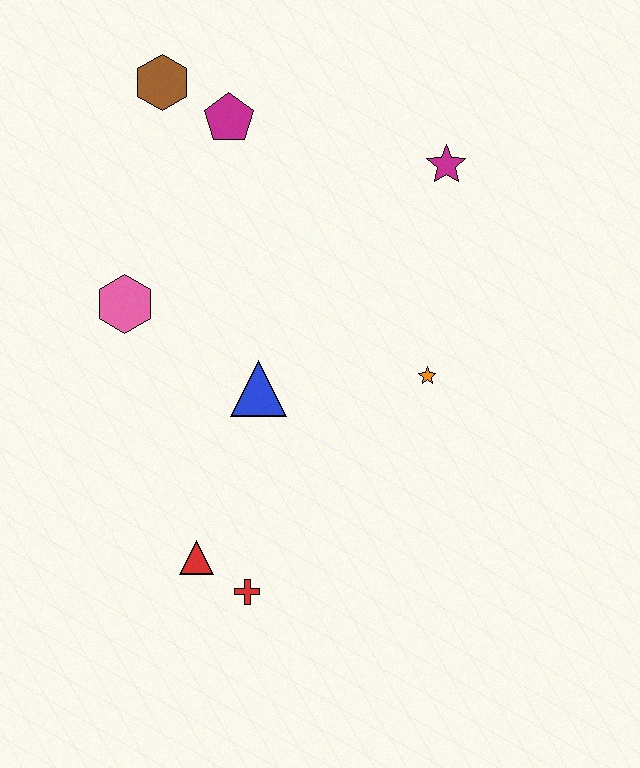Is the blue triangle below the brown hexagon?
Yes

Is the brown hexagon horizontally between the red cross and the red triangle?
No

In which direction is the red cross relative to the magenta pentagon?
The red cross is below the magenta pentagon.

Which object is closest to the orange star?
The blue triangle is closest to the orange star.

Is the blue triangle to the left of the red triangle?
No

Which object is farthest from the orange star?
The brown hexagon is farthest from the orange star.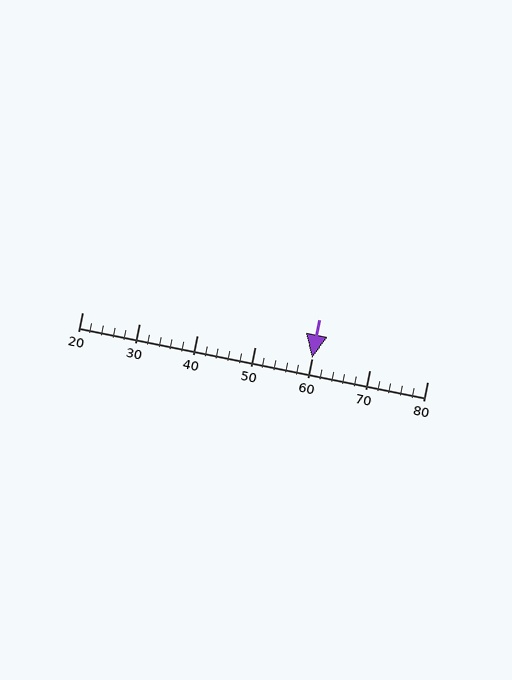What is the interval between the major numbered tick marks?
The major tick marks are spaced 10 units apart.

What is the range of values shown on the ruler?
The ruler shows values from 20 to 80.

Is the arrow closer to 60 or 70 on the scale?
The arrow is closer to 60.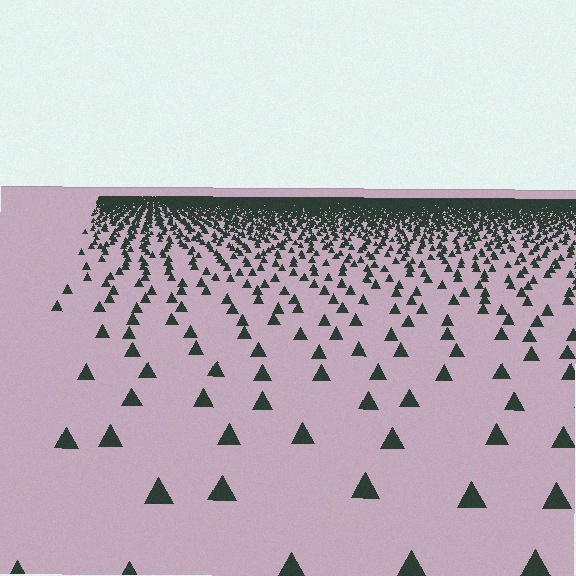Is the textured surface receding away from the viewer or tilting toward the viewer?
The surface is receding away from the viewer. Texture elements get smaller and denser toward the top.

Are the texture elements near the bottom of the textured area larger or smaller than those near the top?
Larger. Near the bottom, elements are closer to the viewer and appear at a bigger on-screen size.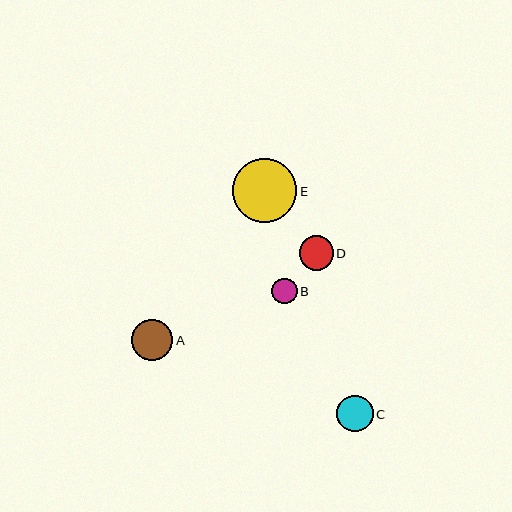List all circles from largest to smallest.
From largest to smallest: E, A, C, D, B.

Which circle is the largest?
Circle E is the largest with a size of approximately 64 pixels.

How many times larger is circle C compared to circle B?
Circle C is approximately 1.4 times the size of circle B.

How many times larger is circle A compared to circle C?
Circle A is approximately 1.1 times the size of circle C.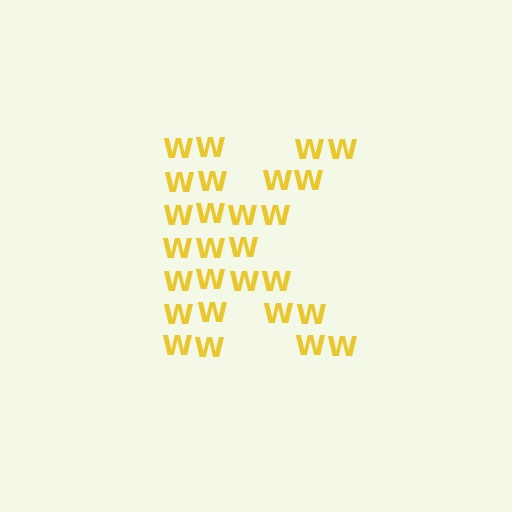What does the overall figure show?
The overall figure shows the letter K.